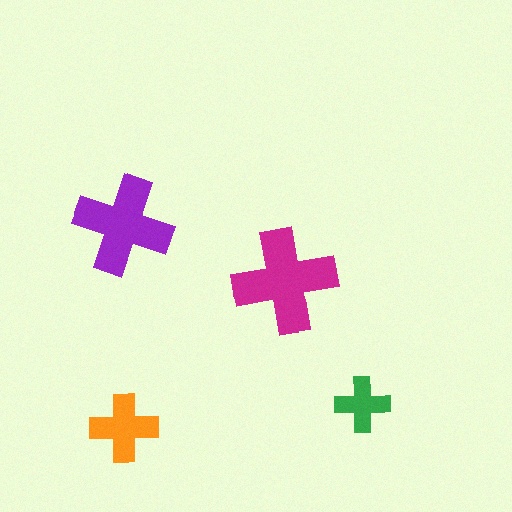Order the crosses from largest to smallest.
the magenta one, the purple one, the orange one, the green one.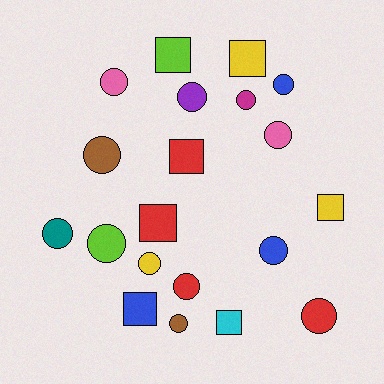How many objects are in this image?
There are 20 objects.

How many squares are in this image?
There are 7 squares.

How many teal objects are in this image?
There is 1 teal object.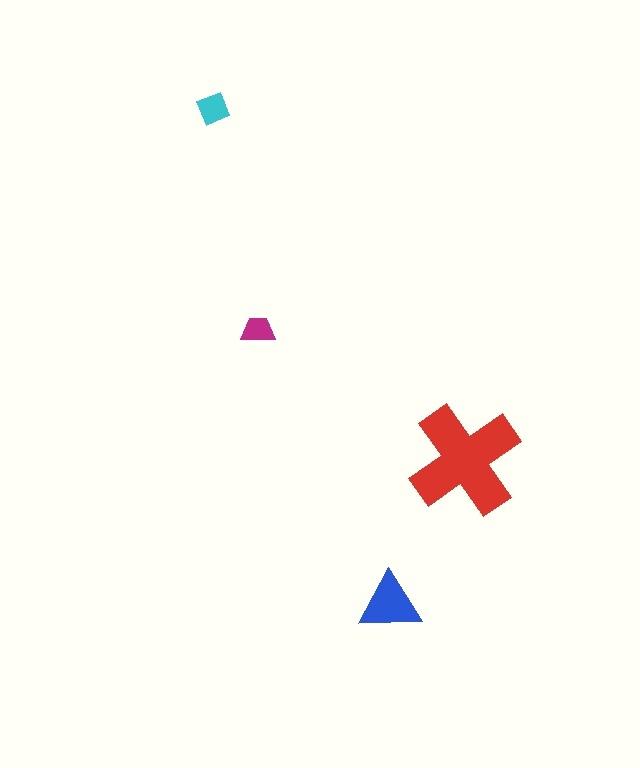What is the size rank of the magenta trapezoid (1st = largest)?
4th.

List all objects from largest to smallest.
The red cross, the blue triangle, the cyan diamond, the magenta trapezoid.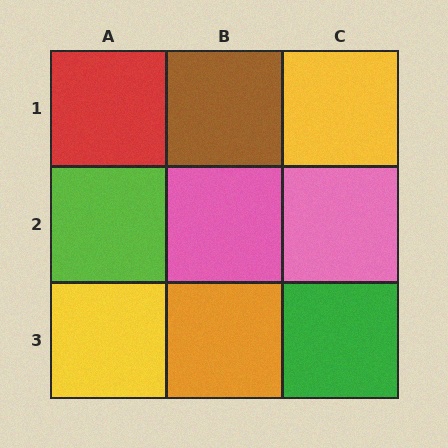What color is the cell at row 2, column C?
Pink.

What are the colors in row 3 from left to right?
Yellow, orange, green.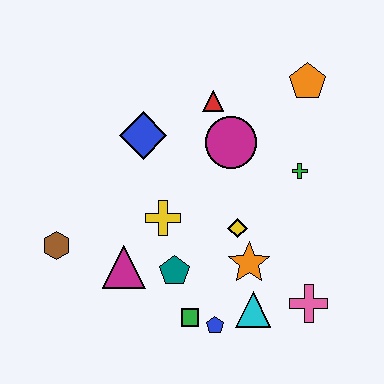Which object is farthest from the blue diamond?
The pink cross is farthest from the blue diamond.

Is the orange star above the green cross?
No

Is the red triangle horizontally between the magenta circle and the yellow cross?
Yes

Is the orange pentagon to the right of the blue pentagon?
Yes